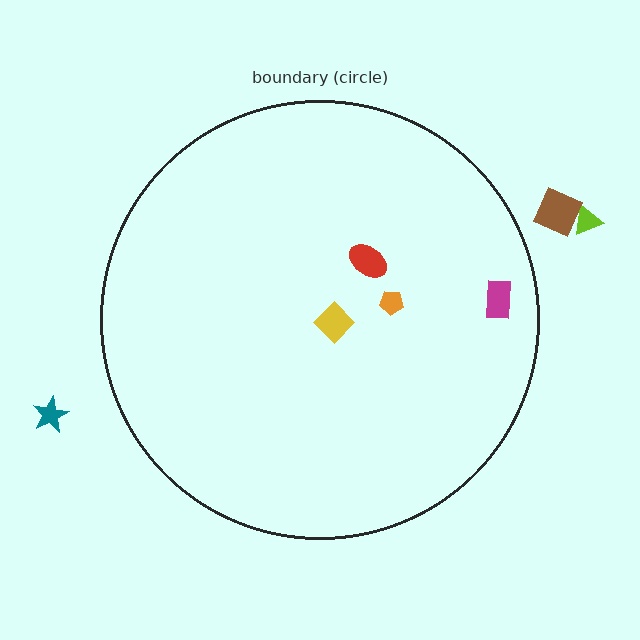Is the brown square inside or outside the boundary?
Outside.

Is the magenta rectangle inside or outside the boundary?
Inside.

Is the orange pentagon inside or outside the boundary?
Inside.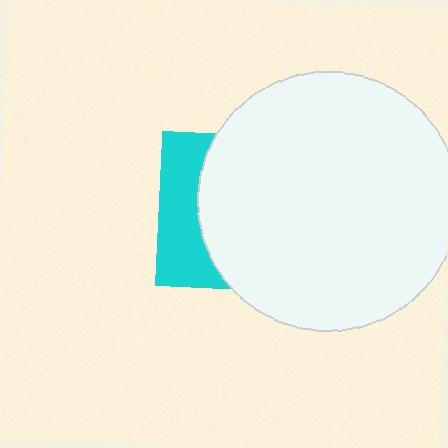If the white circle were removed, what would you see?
You would see the complete cyan square.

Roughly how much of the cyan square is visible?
A small part of it is visible (roughly 31%).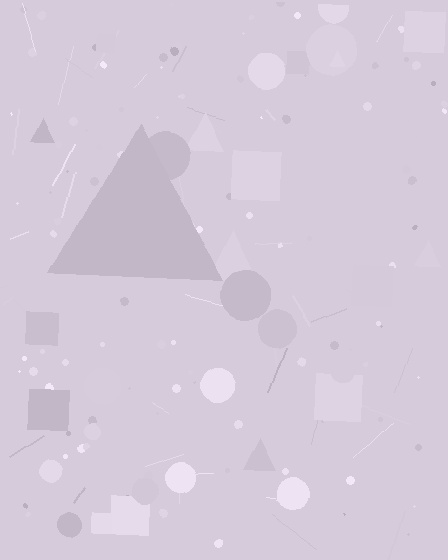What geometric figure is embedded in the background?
A triangle is embedded in the background.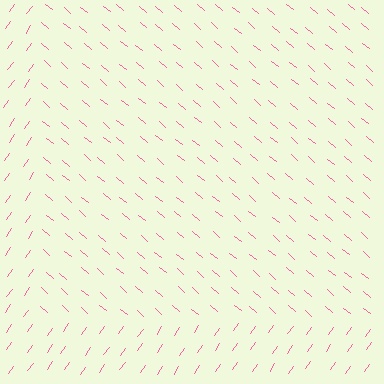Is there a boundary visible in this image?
Yes, there is a texture boundary formed by a change in line orientation.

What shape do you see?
I see a rectangle.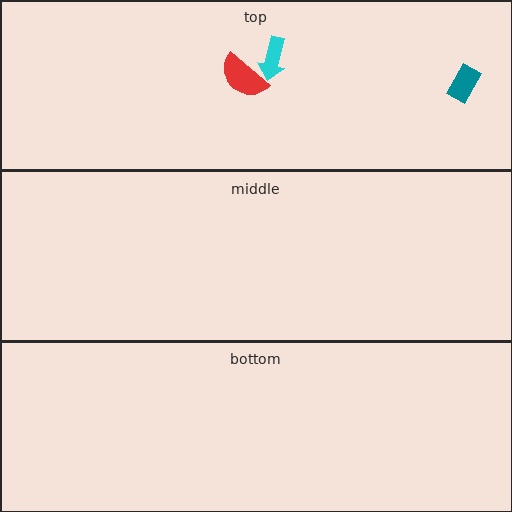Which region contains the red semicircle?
The top region.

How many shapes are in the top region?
3.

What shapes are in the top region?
The red semicircle, the teal rectangle, the cyan arrow.